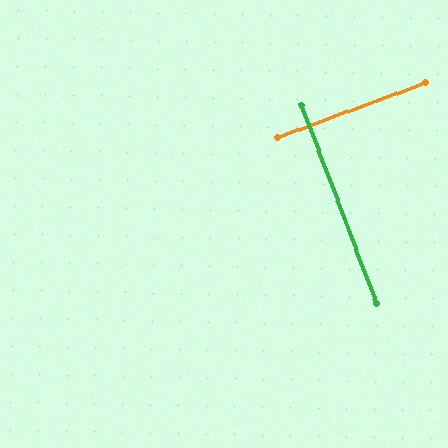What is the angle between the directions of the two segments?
Approximately 90 degrees.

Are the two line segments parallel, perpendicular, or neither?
Perpendicular — they meet at approximately 90°.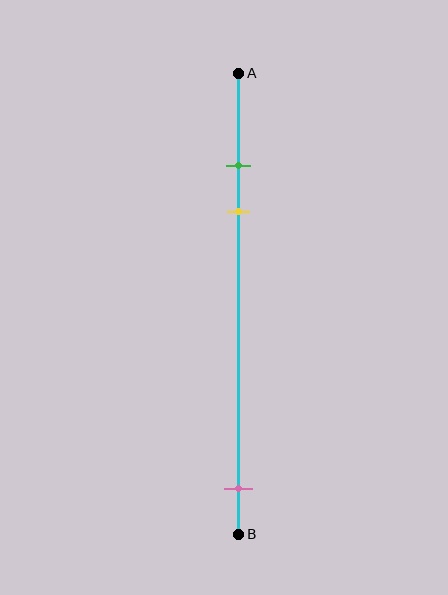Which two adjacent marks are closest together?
The green and yellow marks are the closest adjacent pair.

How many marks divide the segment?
There are 3 marks dividing the segment.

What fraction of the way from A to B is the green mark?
The green mark is approximately 20% (0.2) of the way from A to B.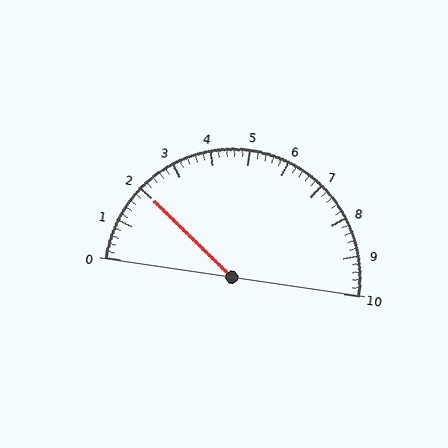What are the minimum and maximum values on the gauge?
The gauge ranges from 0 to 10.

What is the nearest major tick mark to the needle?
The nearest major tick mark is 2.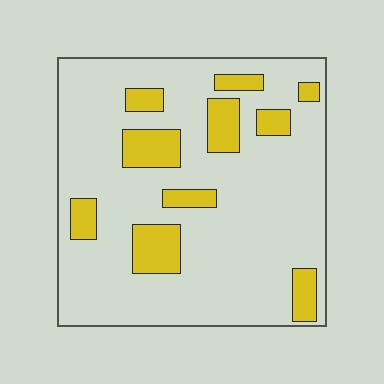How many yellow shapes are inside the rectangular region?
10.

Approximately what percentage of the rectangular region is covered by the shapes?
Approximately 20%.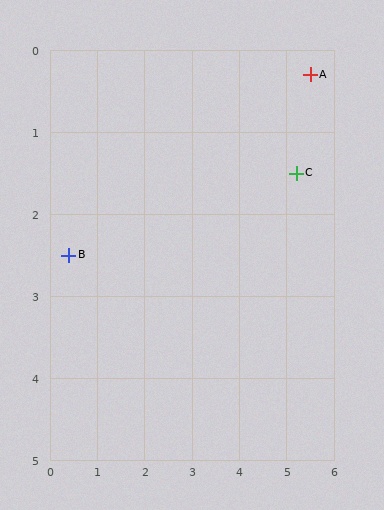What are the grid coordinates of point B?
Point B is at approximately (0.4, 2.5).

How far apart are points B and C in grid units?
Points B and C are about 4.9 grid units apart.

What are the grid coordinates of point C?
Point C is at approximately (5.2, 1.5).